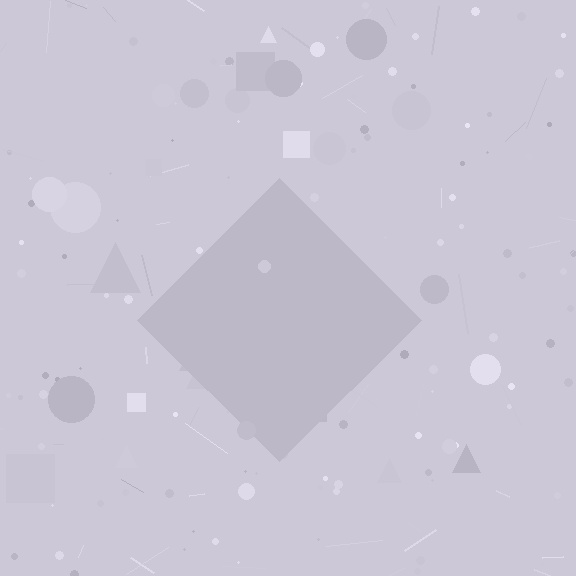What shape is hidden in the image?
A diamond is hidden in the image.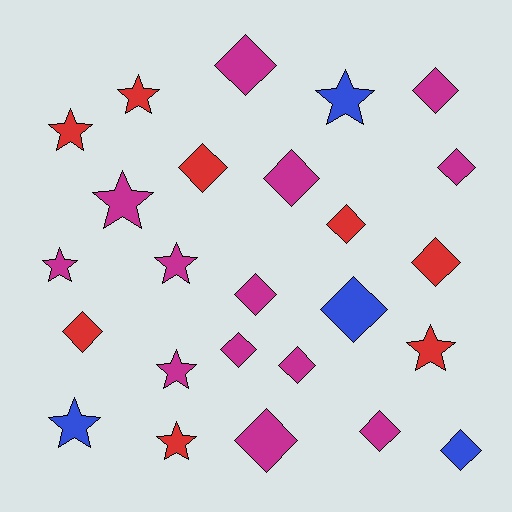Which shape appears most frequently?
Diamond, with 15 objects.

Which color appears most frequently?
Magenta, with 13 objects.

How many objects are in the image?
There are 25 objects.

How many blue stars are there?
There are 2 blue stars.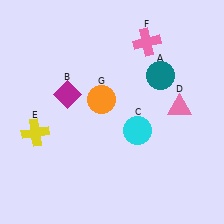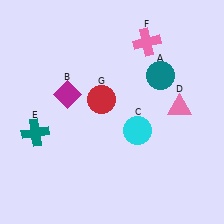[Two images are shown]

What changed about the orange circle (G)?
In Image 1, G is orange. In Image 2, it changed to red.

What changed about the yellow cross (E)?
In Image 1, E is yellow. In Image 2, it changed to teal.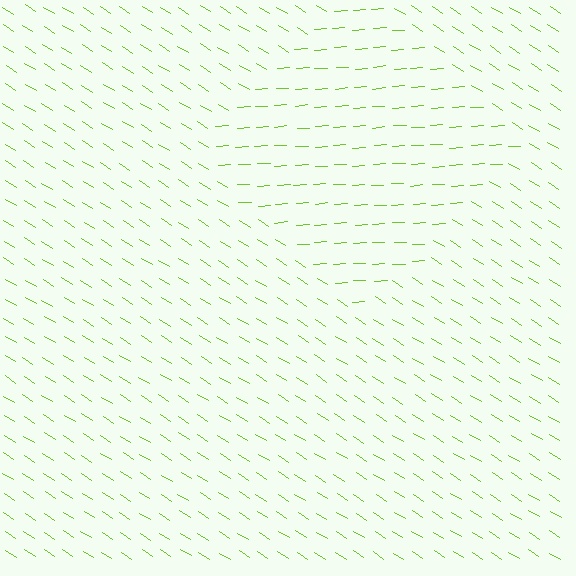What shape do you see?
I see a diamond.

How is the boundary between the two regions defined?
The boundary is defined purely by a change in line orientation (approximately 37 degrees difference). All lines are the same color and thickness.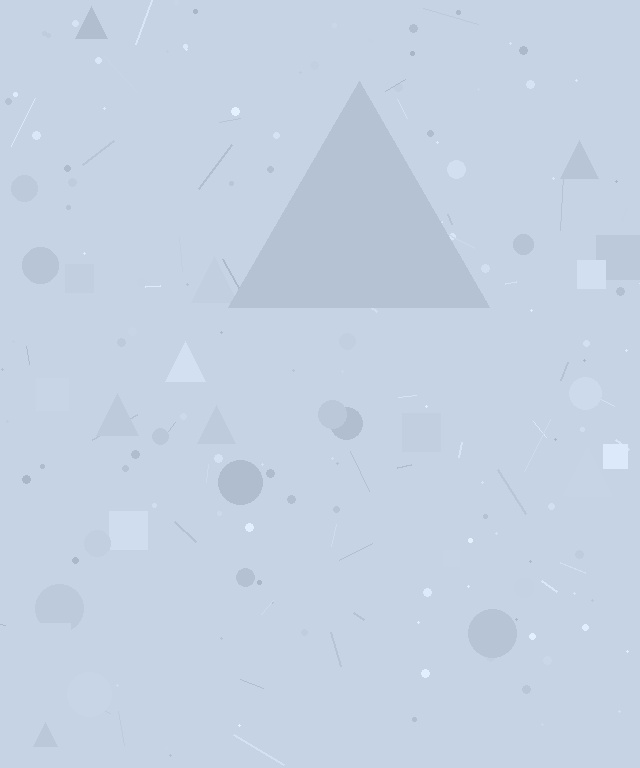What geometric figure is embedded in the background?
A triangle is embedded in the background.